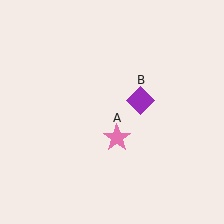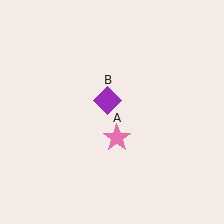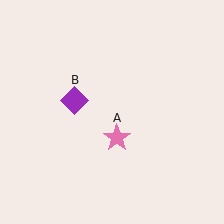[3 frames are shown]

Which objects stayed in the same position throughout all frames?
Pink star (object A) remained stationary.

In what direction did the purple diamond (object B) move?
The purple diamond (object B) moved left.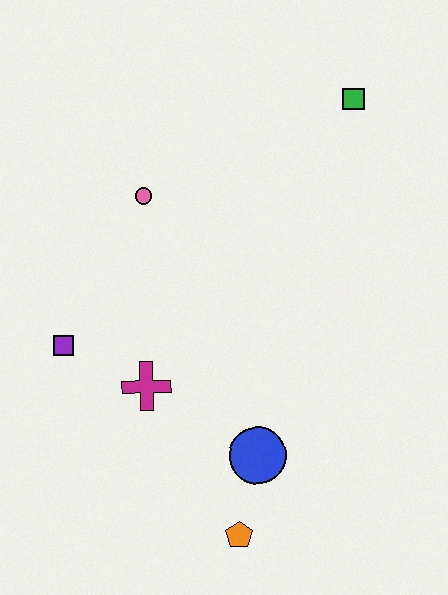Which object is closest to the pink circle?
The purple square is closest to the pink circle.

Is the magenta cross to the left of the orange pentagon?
Yes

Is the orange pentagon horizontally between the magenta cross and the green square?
Yes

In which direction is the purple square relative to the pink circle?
The purple square is below the pink circle.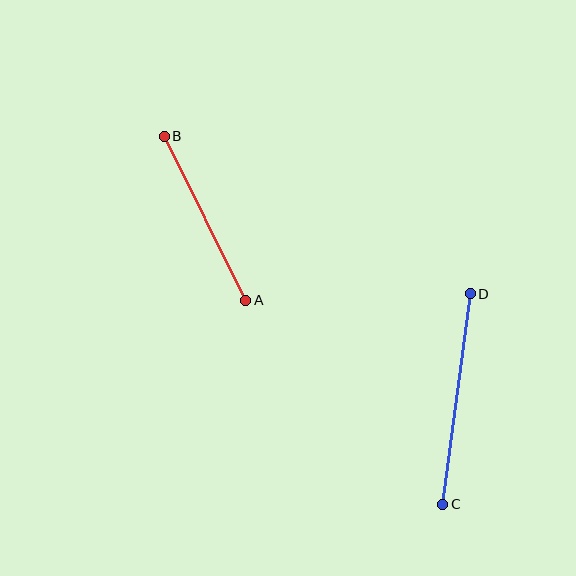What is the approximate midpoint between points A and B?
The midpoint is at approximately (205, 218) pixels.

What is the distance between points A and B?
The distance is approximately 183 pixels.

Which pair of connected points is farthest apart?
Points C and D are farthest apart.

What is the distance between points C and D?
The distance is approximately 212 pixels.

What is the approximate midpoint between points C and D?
The midpoint is at approximately (456, 399) pixels.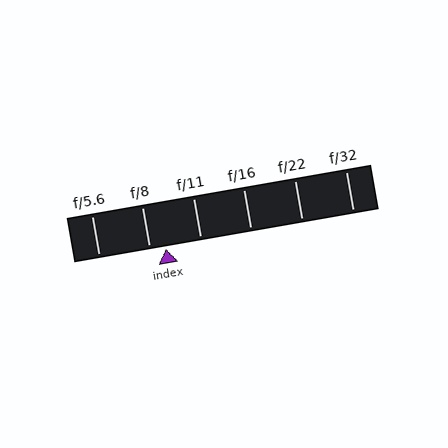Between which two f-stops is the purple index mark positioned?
The index mark is between f/8 and f/11.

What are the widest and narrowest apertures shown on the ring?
The widest aperture shown is f/5.6 and the narrowest is f/32.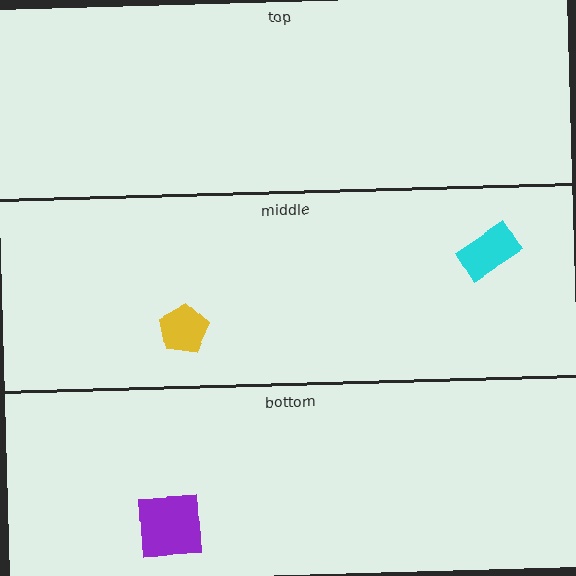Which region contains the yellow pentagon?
The middle region.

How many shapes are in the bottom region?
1.